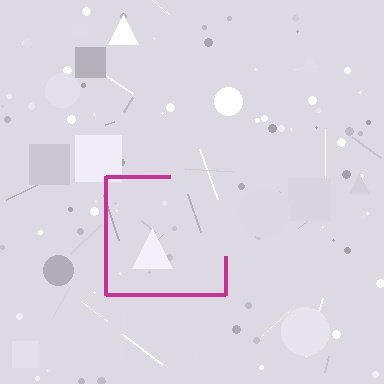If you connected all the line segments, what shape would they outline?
They would outline a square.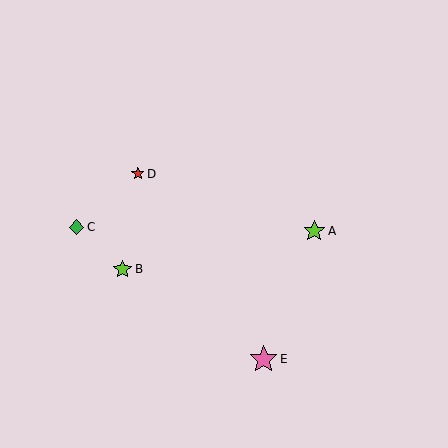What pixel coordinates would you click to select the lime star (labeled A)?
Click at (314, 231) to select the lime star A.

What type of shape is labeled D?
Shape D is a red star.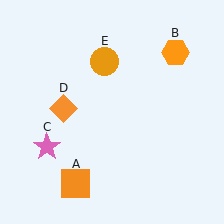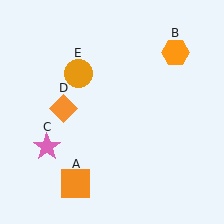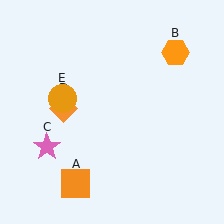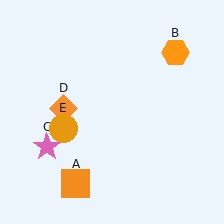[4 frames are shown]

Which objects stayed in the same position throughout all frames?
Orange square (object A) and orange hexagon (object B) and pink star (object C) and orange diamond (object D) remained stationary.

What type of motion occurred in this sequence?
The orange circle (object E) rotated counterclockwise around the center of the scene.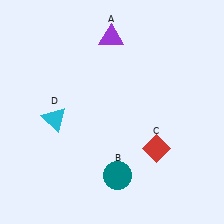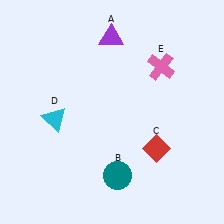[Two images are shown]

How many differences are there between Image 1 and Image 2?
There is 1 difference between the two images.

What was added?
A pink cross (E) was added in Image 2.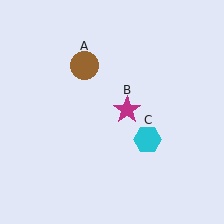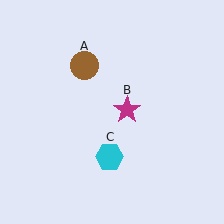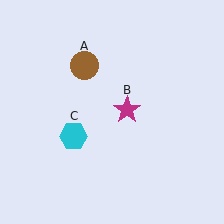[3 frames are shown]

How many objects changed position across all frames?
1 object changed position: cyan hexagon (object C).